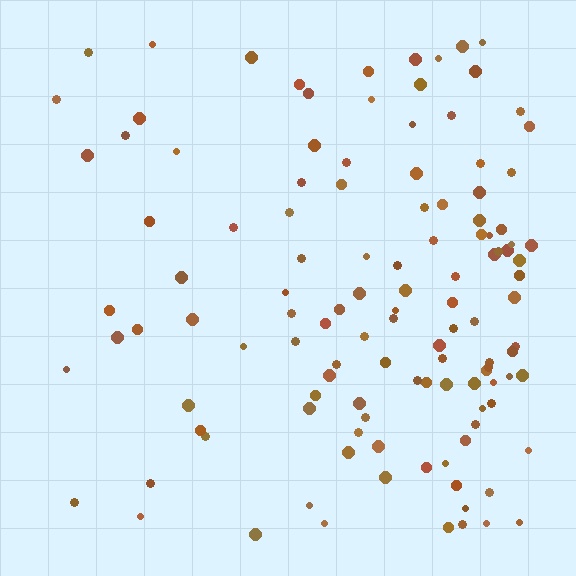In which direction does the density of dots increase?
From left to right, with the right side densest.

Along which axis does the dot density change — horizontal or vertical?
Horizontal.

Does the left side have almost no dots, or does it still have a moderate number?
Still a moderate number, just noticeably fewer than the right.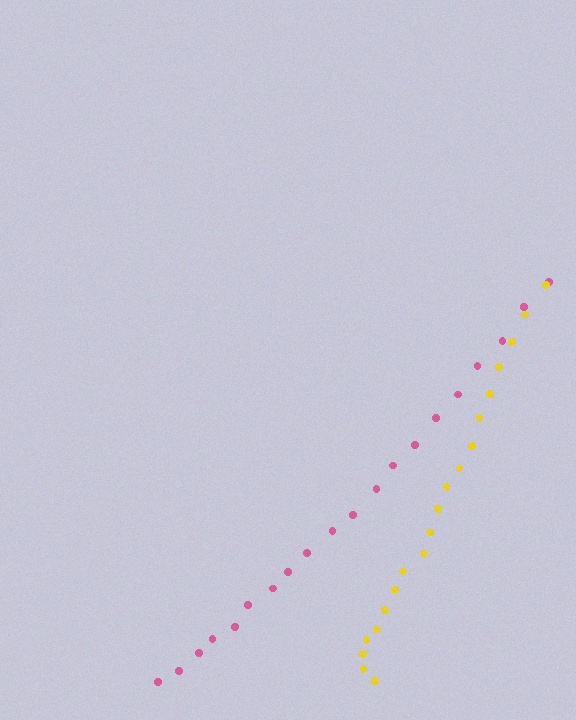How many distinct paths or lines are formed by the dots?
There are 2 distinct paths.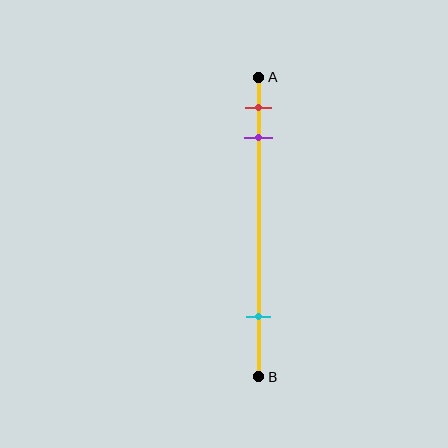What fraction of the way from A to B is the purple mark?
The purple mark is approximately 20% (0.2) of the way from A to B.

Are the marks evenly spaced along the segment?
No, the marks are not evenly spaced.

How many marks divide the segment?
There are 3 marks dividing the segment.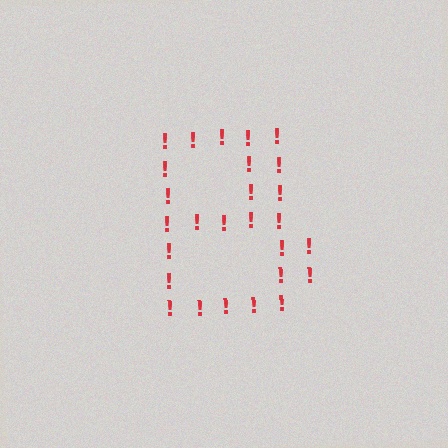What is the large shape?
The large shape is the letter B.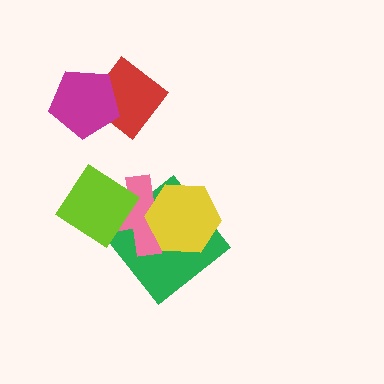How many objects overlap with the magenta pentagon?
1 object overlaps with the magenta pentagon.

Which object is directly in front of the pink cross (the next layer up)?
The yellow hexagon is directly in front of the pink cross.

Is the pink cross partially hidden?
Yes, it is partially covered by another shape.